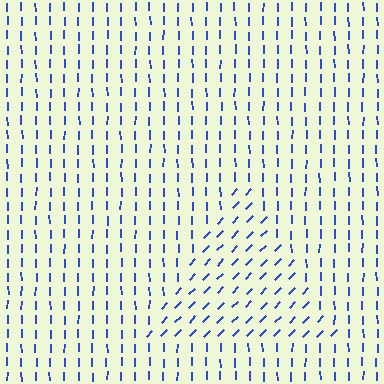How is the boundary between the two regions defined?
The boundary is defined purely by a change in line orientation (approximately 45 degrees difference). All lines are the same color and thickness.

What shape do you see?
I see a triangle.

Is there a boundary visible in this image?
Yes, there is a texture boundary formed by a change in line orientation.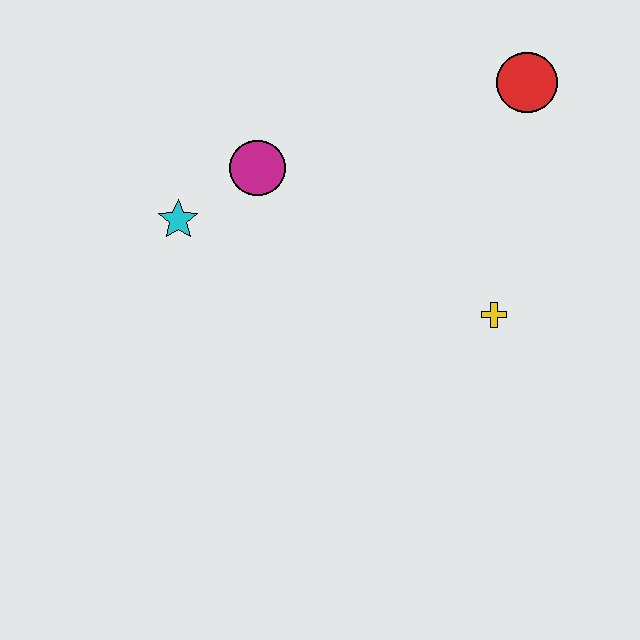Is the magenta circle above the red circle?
No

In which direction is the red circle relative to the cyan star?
The red circle is to the right of the cyan star.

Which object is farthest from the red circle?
The cyan star is farthest from the red circle.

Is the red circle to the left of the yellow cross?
No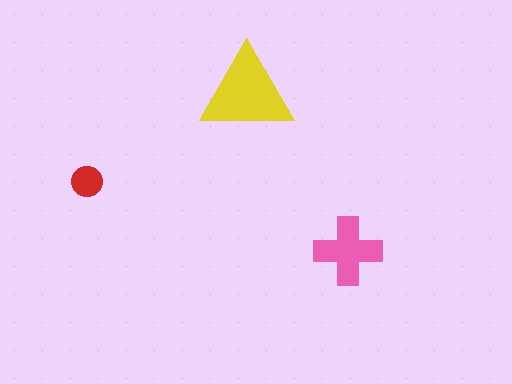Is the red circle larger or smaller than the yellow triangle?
Smaller.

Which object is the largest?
The yellow triangle.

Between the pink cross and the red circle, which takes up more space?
The pink cross.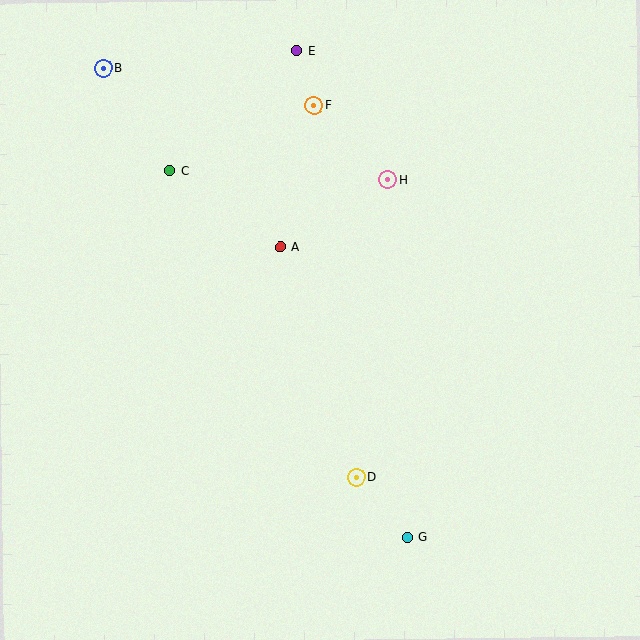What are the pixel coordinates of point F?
Point F is at (314, 105).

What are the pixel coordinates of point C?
Point C is at (170, 170).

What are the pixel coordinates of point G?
Point G is at (407, 537).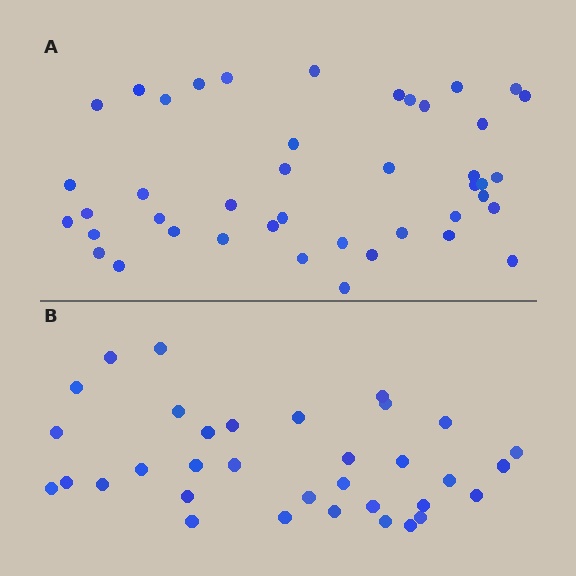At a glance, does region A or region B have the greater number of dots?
Region A (the top region) has more dots.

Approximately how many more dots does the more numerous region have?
Region A has roughly 8 or so more dots than region B.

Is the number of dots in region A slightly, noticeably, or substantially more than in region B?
Region A has noticeably more, but not dramatically so. The ratio is roughly 1.3 to 1.